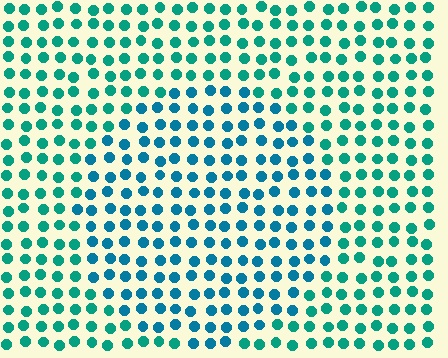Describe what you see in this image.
The image is filled with small teal elements in a uniform arrangement. A circle-shaped region is visible where the elements are tinted to a slightly different hue, forming a subtle color boundary.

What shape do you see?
I see a circle.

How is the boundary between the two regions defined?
The boundary is defined purely by a slight shift in hue (about 27 degrees). Spacing, size, and orientation are identical on both sides.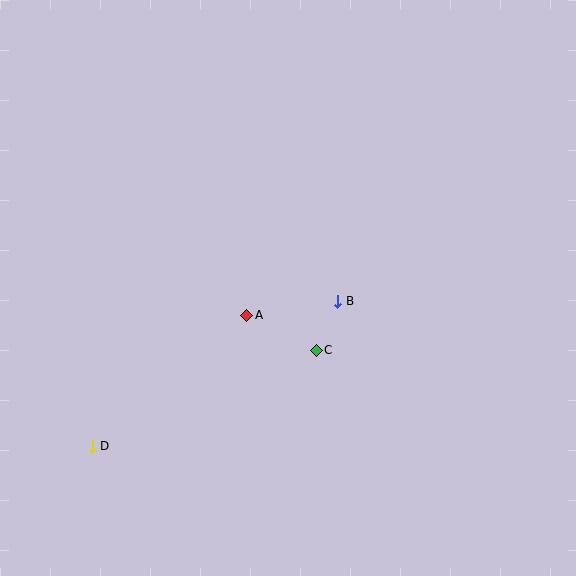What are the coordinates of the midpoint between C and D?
The midpoint between C and D is at (204, 398).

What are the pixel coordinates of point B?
Point B is at (338, 301).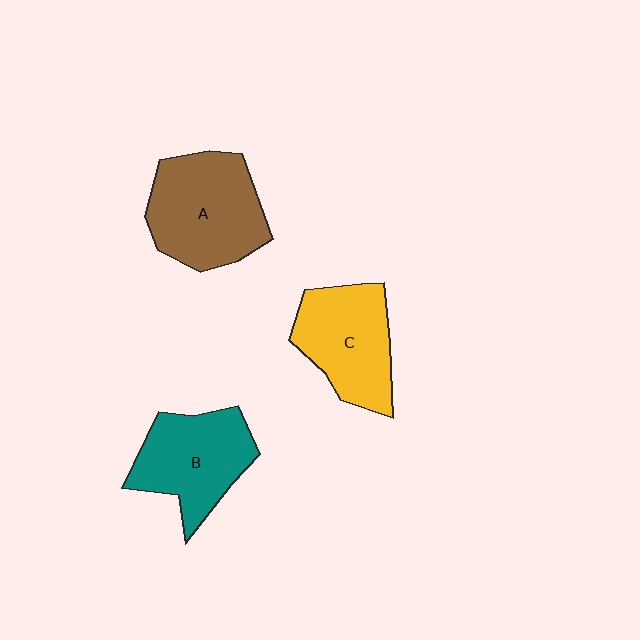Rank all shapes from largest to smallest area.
From largest to smallest: A (brown), B (teal), C (yellow).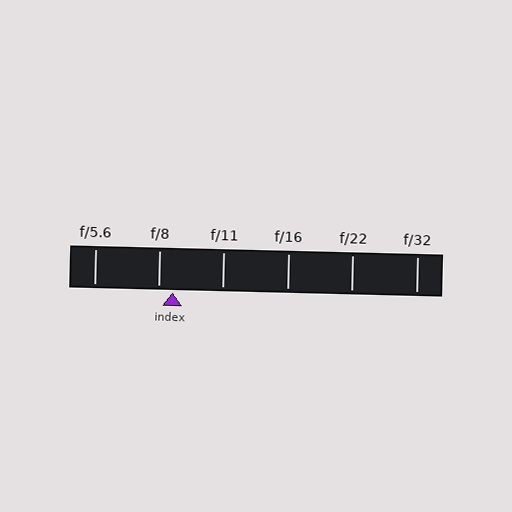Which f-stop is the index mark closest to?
The index mark is closest to f/8.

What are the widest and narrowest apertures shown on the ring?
The widest aperture shown is f/5.6 and the narrowest is f/32.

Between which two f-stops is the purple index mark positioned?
The index mark is between f/8 and f/11.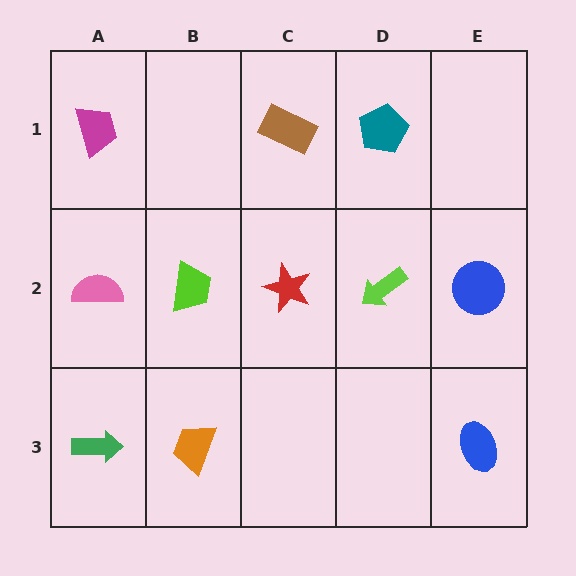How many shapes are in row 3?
3 shapes.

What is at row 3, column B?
An orange trapezoid.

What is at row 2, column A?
A pink semicircle.